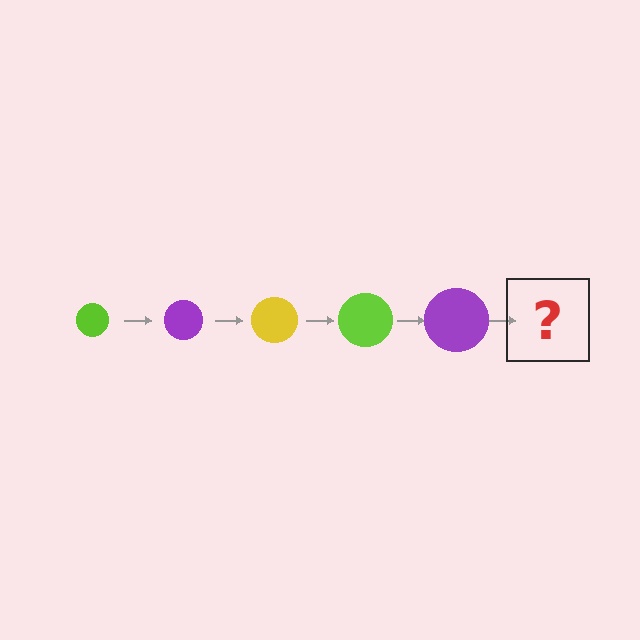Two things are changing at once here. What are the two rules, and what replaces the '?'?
The two rules are that the circle grows larger each step and the color cycles through lime, purple, and yellow. The '?' should be a yellow circle, larger than the previous one.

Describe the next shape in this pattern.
It should be a yellow circle, larger than the previous one.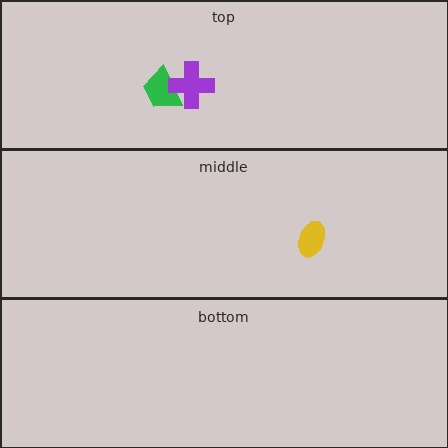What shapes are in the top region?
The green trapezoid, the purple cross.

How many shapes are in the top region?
2.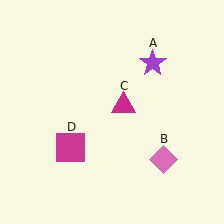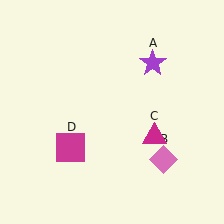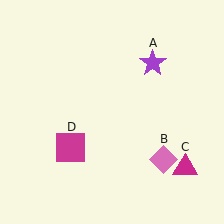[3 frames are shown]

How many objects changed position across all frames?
1 object changed position: magenta triangle (object C).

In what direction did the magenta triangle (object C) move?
The magenta triangle (object C) moved down and to the right.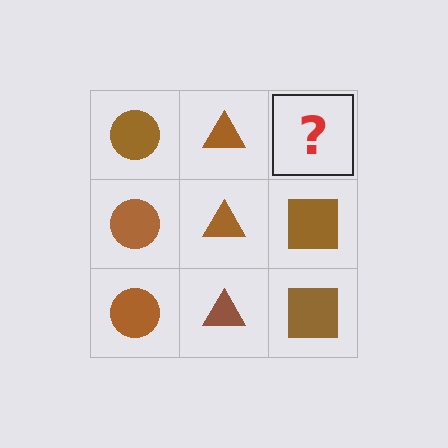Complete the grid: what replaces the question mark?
The question mark should be replaced with a brown square.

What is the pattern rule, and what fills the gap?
The rule is that each column has a consistent shape. The gap should be filled with a brown square.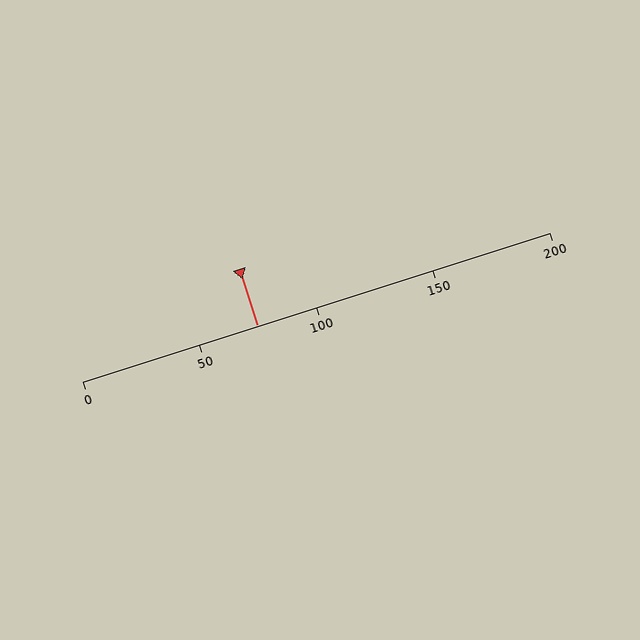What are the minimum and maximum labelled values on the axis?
The axis runs from 0 to 200.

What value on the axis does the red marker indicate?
The marker indicates approximately 75.